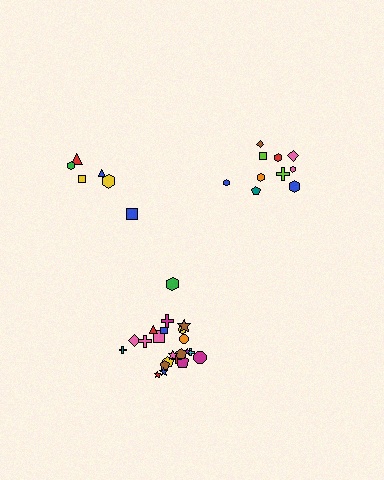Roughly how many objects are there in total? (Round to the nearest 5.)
Roughly 40 objects in total.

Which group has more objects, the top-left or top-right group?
The top-right group.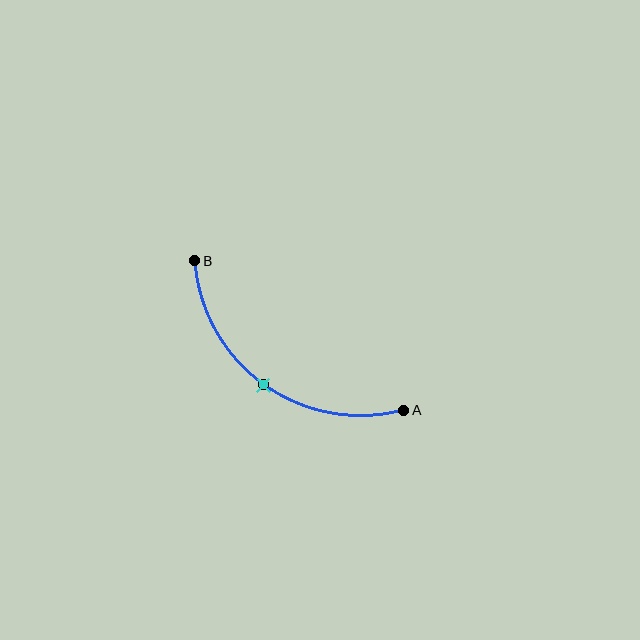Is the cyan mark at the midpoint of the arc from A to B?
Yes. The cyan mark lies on the arc at equal arc-length from both A and B — it is the arc midpoint.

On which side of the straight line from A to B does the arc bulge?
The arc bulges below and to the left of the straight line connecting A and B.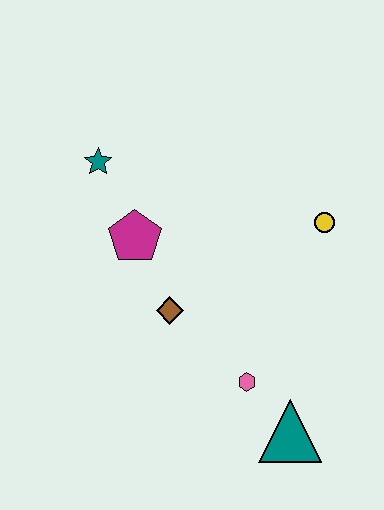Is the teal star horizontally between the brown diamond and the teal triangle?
No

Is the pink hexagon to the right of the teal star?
Yes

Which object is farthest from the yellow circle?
The teal star is farthest from the yellow circle.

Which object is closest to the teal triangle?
The pink hexagon is closest to the teal triangle.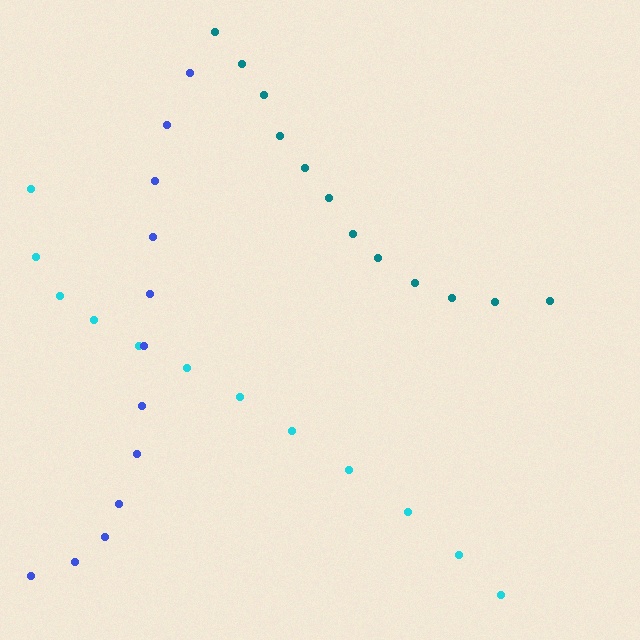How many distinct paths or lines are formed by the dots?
There are 3 distinct paths.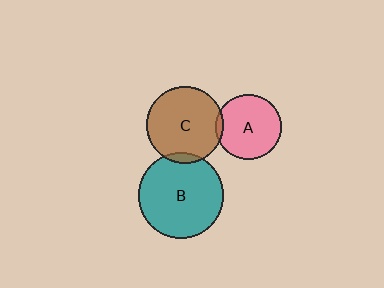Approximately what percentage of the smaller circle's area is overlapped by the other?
Approximately 5%.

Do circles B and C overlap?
Yes.